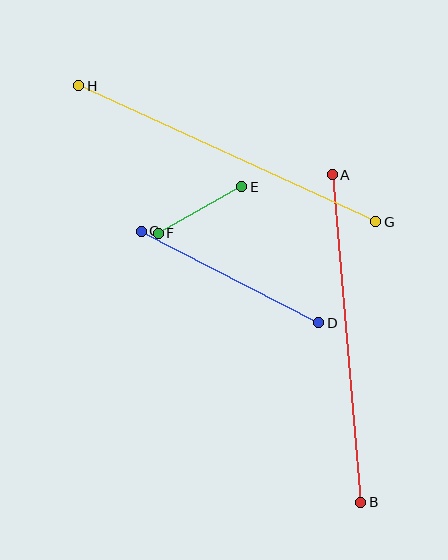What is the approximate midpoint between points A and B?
The midpoint is at approximately (347, 338) pixels.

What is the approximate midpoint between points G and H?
The midpoint is at approximately (227, 154) pixels.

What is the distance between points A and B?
The distance is approximately 329 pixels.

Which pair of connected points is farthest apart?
Points A and B are farthest apart.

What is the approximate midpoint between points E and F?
The midpoint is at approximately (200, 210) pixels.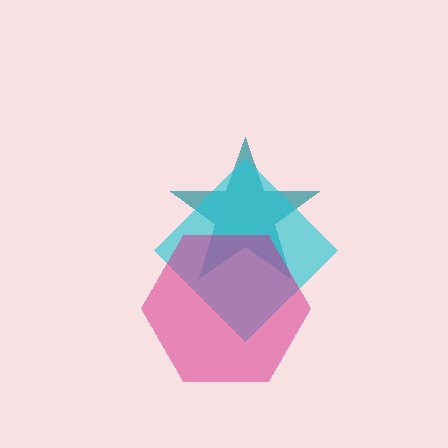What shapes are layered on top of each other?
The layered shapes are: a teal star, a cyan diamond, a magenta hexagon.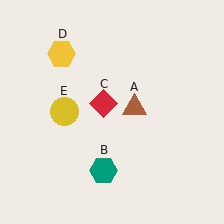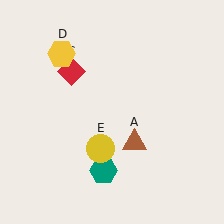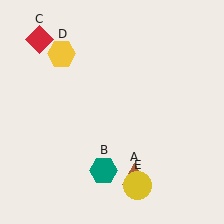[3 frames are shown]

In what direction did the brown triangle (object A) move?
The brown triangle (object A) moved down.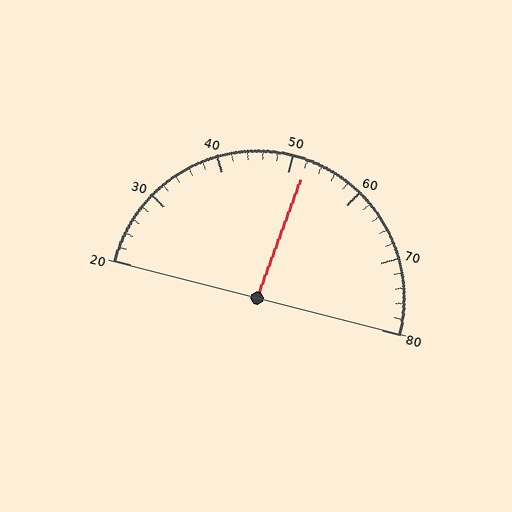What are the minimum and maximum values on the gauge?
The gauge ranges from 20 to 80.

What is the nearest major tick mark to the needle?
The nearest major tick mark is 50.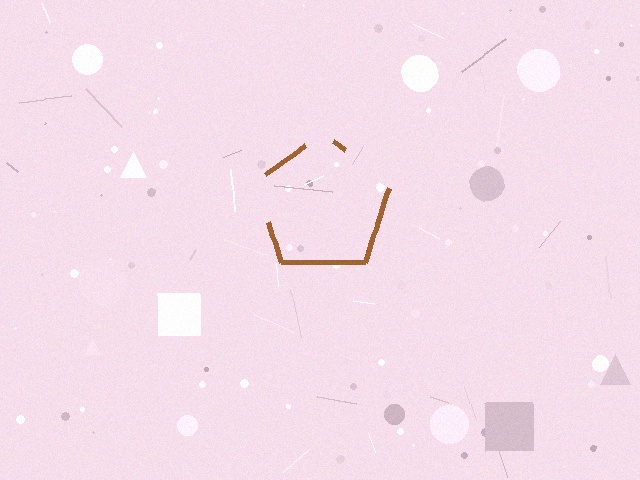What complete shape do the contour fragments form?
The contour fragments form a pentagon.